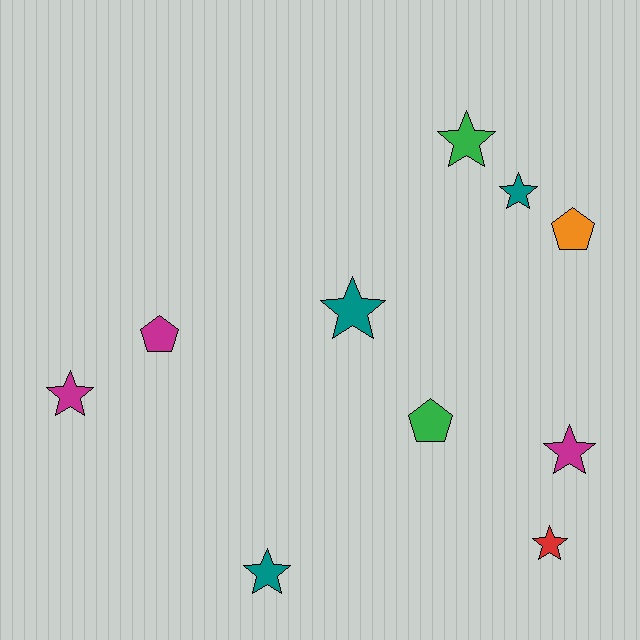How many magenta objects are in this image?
There are 3 magenta objects.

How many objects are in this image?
There are 10 objects.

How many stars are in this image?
There are 7 stars.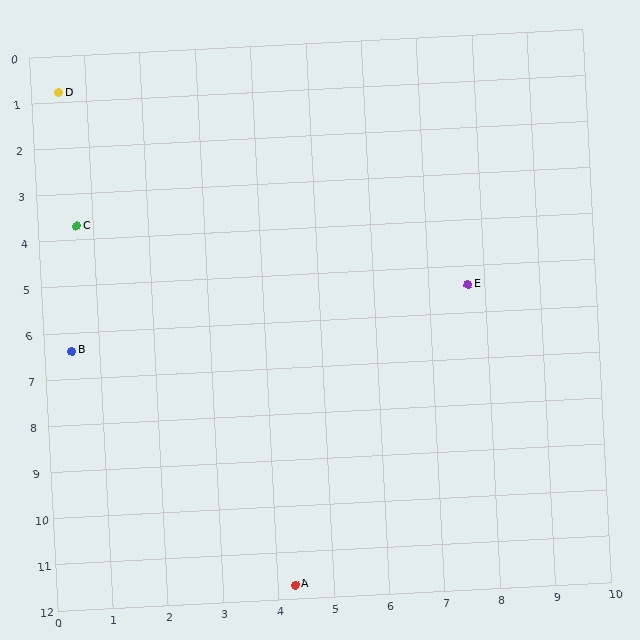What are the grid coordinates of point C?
Point C is at approximately (0.7, 3.7).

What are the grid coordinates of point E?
Point E is at approximately (7.7, 5.4).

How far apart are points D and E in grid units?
Points D and E are about 8.5 grid units apart.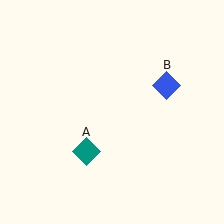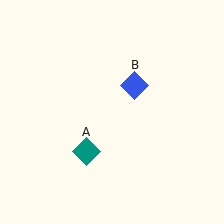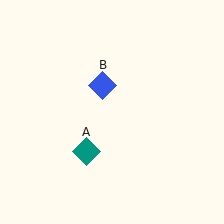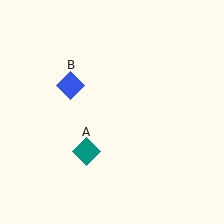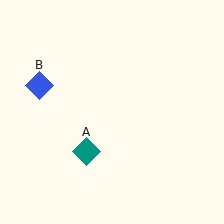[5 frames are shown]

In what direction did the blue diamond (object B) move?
The blue diamond (object B) moved left.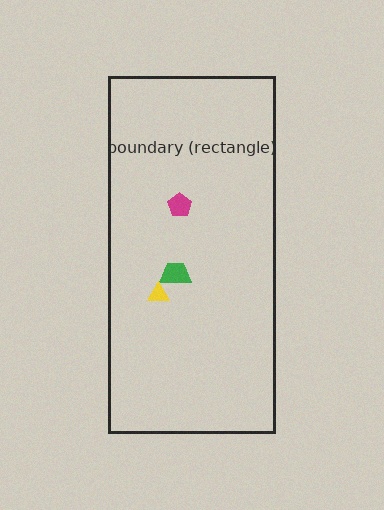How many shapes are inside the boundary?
3 inside, 0 outside.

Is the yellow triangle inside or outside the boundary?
Inside.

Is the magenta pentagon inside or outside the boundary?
Inside.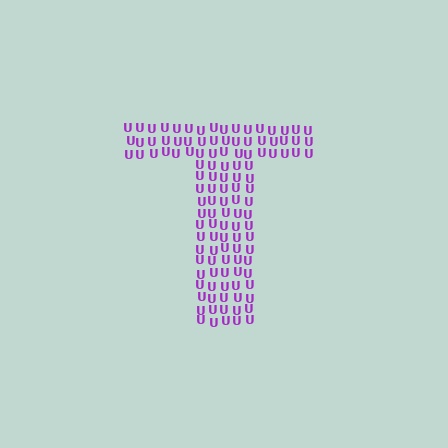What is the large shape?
The large shape is the letter T.